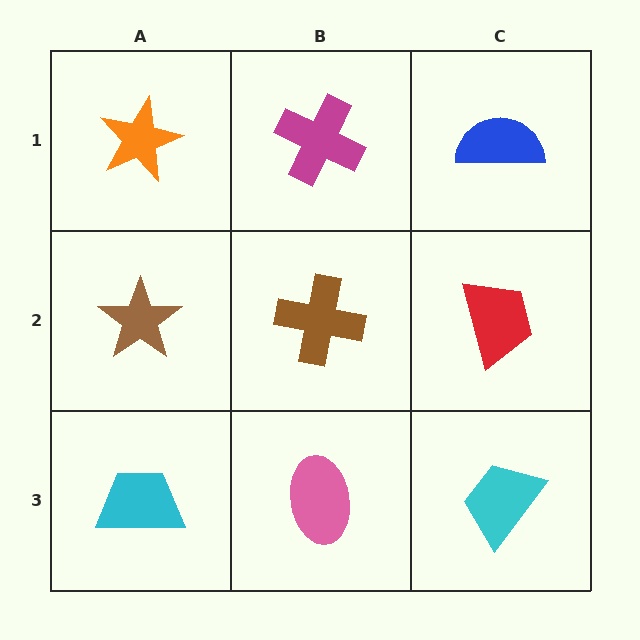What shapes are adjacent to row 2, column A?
An orange star (row 1, column A), a cyan trapezoid (row 3, column A), a brown cross (row 2, column B).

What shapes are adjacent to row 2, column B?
A magenta cross (row 1, column B), a pink ellipse (row 3, column B), a brown star (row 2, column A), a red trapezoid (row 2, column C).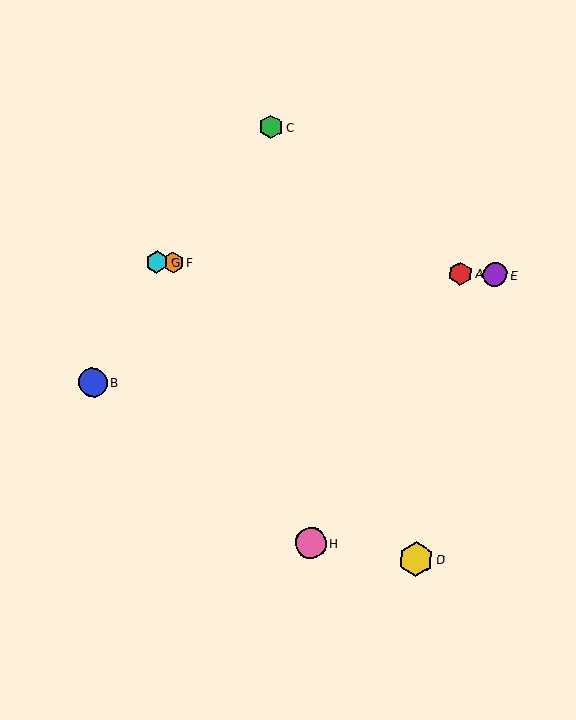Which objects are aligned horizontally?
Objects A, E, F, G are aligned horizontally.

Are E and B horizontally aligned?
No, E is at y≈275 and B is at y≈382.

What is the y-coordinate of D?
Object D is at y≈559.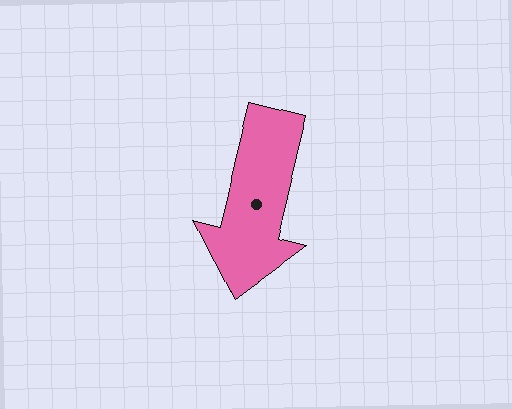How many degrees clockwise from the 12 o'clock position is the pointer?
Approximately 194 degrees.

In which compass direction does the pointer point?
South.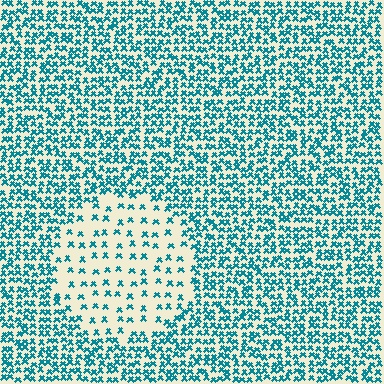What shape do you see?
I see a circle.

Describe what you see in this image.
The image contains small teal elements arranged at two different densities. A circle-shaped region is visible where the elements are less densely packed than the surrounding area.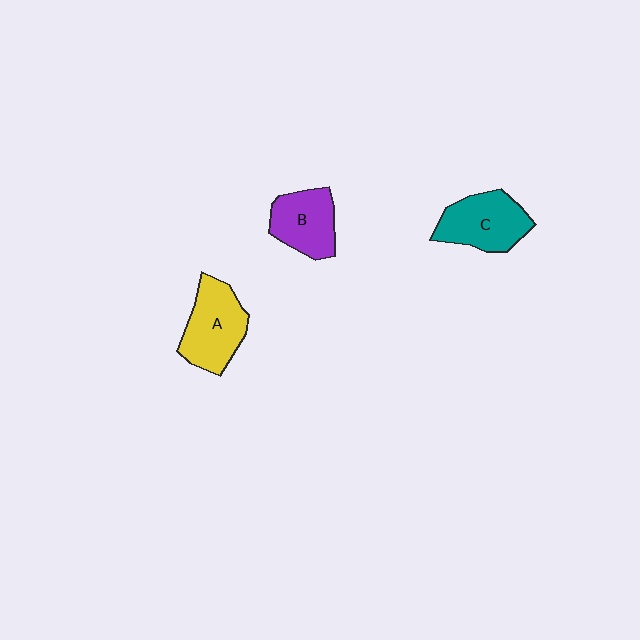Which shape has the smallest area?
Shape B (purple).